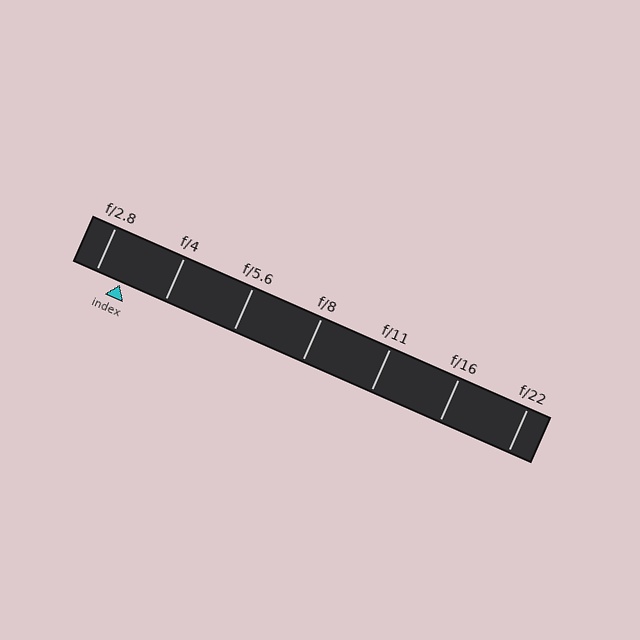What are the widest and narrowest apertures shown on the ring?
The widest aperture shown is f/2.8 and the narrowest is f/22.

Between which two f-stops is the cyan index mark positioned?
The index mark is between f/2.8 and f/4.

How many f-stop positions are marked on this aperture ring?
There are 7 f-stop positions marked.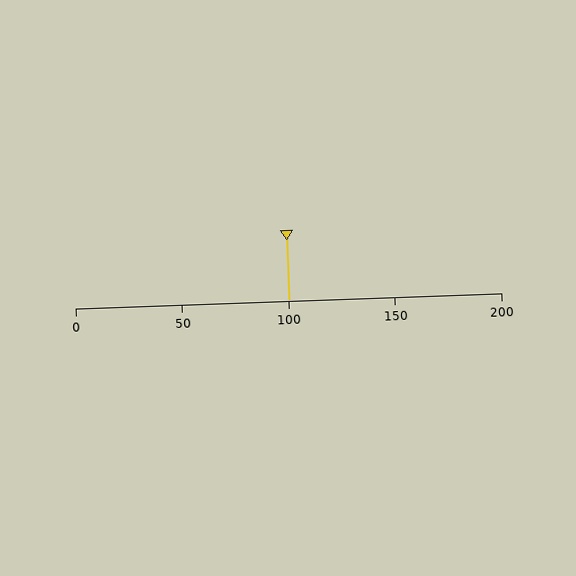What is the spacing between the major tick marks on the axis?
The major ticks are spaced 50 apart.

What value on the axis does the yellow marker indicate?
The marker indicates approximately 100.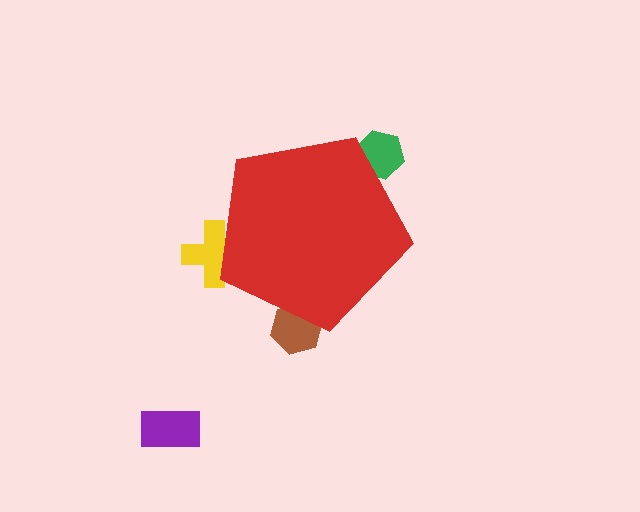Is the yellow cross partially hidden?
Yes, the yellow cross is partially hidden behind the red pentagon.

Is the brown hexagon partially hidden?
Yes, the brown hexagon is partially hidden behind the red pentagon.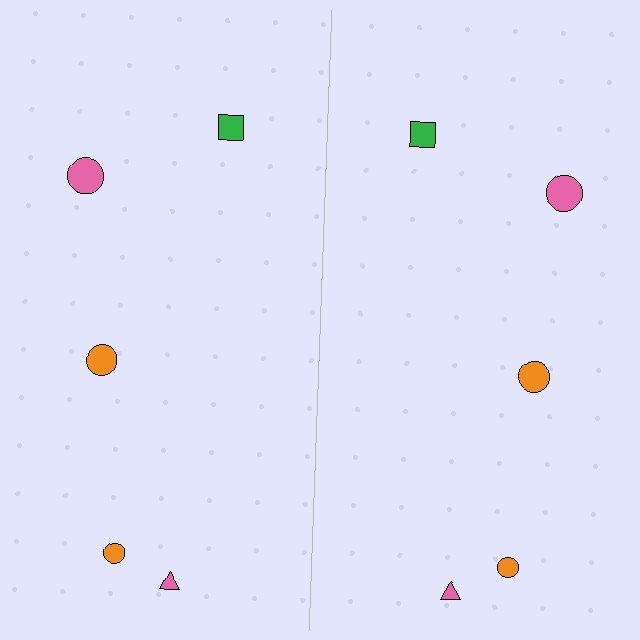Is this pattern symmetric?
Yes, this pattern has bilateral (reflection) symmetry.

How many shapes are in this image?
There are 10 shapes in this image.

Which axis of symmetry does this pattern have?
The pattern has a vertical axis of symmetry running through the center of the image.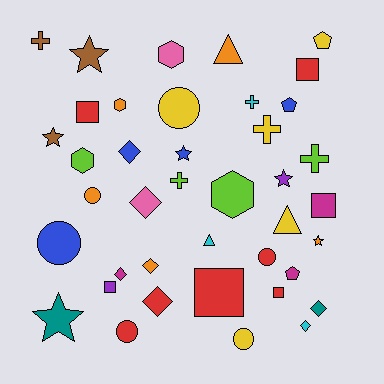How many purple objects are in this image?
There are 2 purple objects.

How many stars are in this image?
There are 6 stars.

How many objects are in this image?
There are 40 objects.